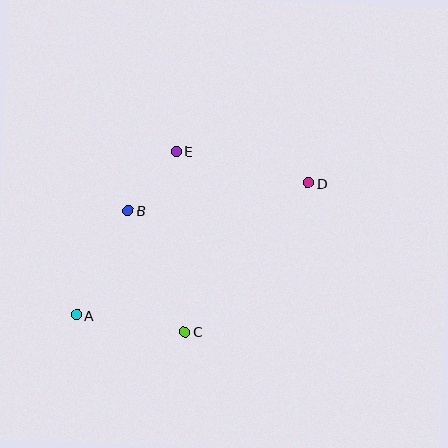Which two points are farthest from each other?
Points A and D are farthest from each other.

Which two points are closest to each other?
Points B and E are closest to each other.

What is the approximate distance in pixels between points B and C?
The distance between B and C is approximately 134 pixels.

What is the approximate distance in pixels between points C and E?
The distance between C and E is approximately 181 pixels.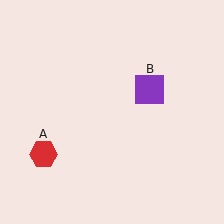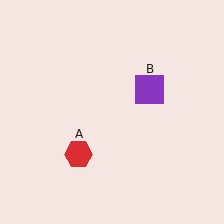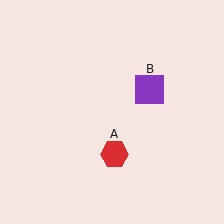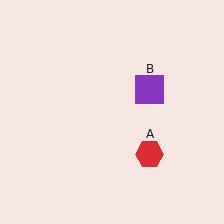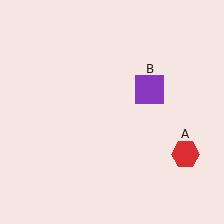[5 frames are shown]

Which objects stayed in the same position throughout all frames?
Purple square (object B) remained stationary.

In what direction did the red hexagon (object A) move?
The red hexagon (object A) moved right.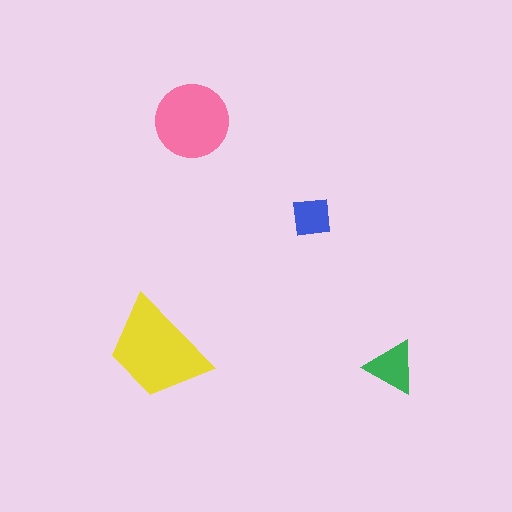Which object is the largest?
The yellow trapezoid.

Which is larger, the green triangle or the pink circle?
The pink circle.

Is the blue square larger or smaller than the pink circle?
Smaller.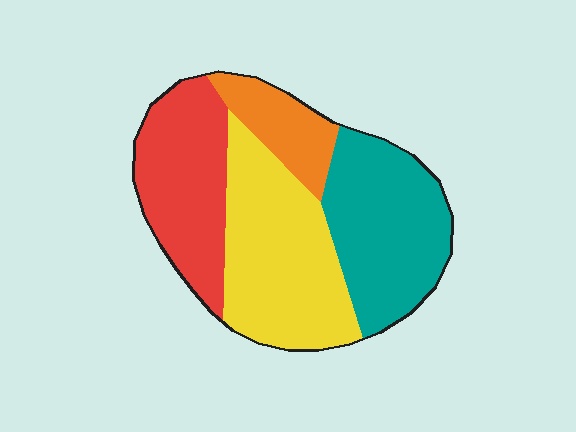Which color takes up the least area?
Orange, at roughly 10%.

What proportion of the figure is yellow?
Yellow covers about 35% of the figure.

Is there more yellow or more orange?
Yellow.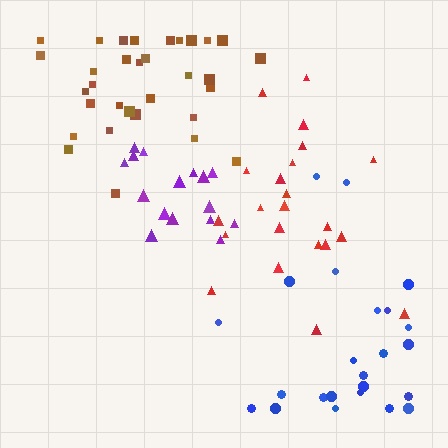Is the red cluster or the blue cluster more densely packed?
Red.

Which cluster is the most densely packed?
Purple.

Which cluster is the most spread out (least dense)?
Blue.